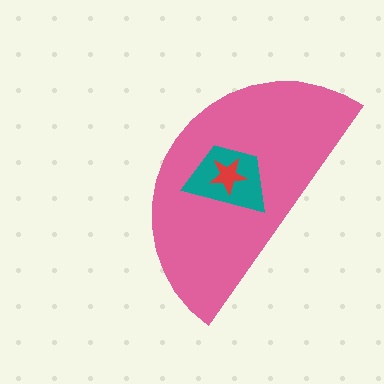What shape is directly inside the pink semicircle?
The teal trapezoid.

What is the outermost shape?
The pink semicircle.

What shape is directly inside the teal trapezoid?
The red star.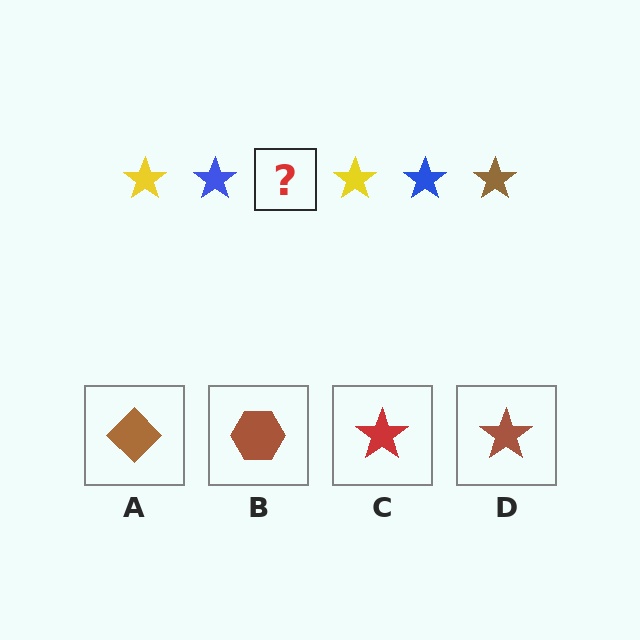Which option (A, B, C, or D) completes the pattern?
D.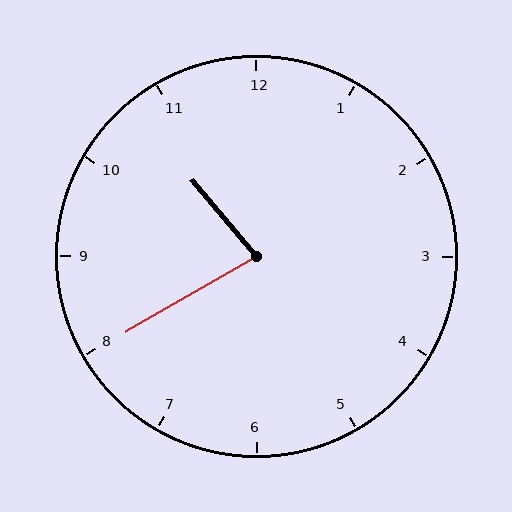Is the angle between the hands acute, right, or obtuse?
It is acute.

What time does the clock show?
10:40.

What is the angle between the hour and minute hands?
Approximately 80 degrees.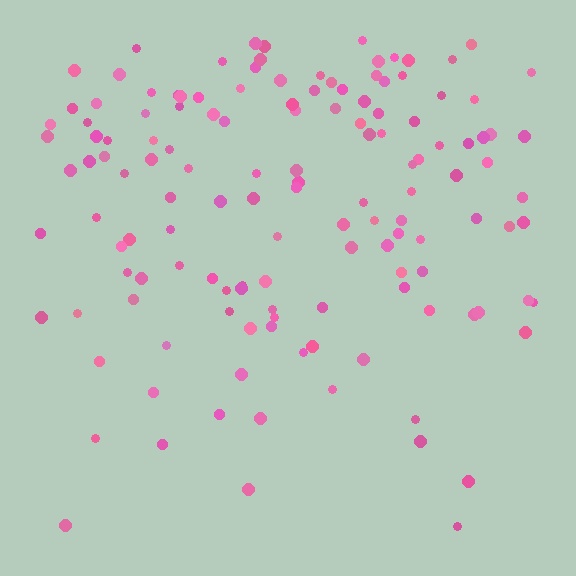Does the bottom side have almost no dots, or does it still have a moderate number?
Still a moderate number, just noticeably fewer than the top.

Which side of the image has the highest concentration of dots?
The top.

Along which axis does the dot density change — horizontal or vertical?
Vertical.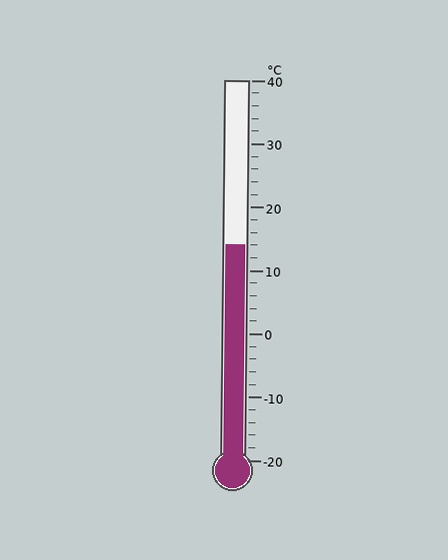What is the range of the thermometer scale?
The thermometer scale ranges from -20°C to 40°C.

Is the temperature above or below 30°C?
The temperature is below 30°C.